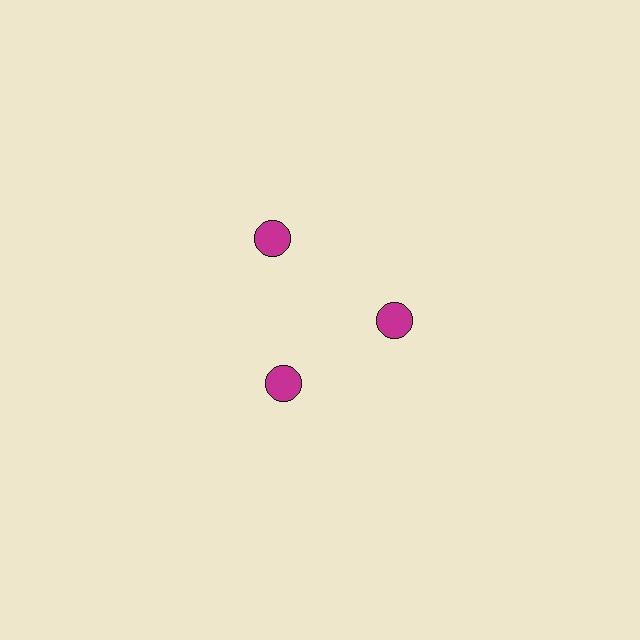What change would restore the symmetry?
The symmetry would be restored by moving it inward, back onto the ring so that all 3 circles sit at equal angles and equal distance from the center.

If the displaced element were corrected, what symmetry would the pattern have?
It would have 3-fold rotational symmetry — the pattern would map onto itself every 120 degrees.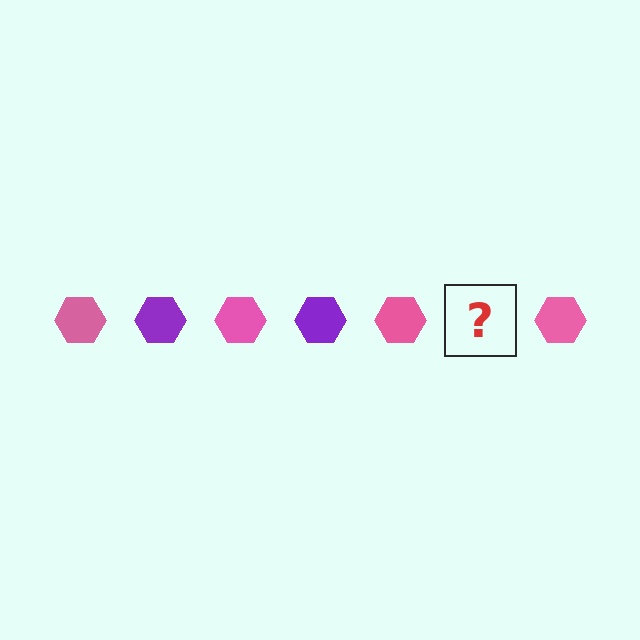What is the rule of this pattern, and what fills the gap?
The rule is that the pattern cycles through pink, purple hexagons. The gap should be filled with a purple hexagon.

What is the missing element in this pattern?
The missing element is a purple hexagon.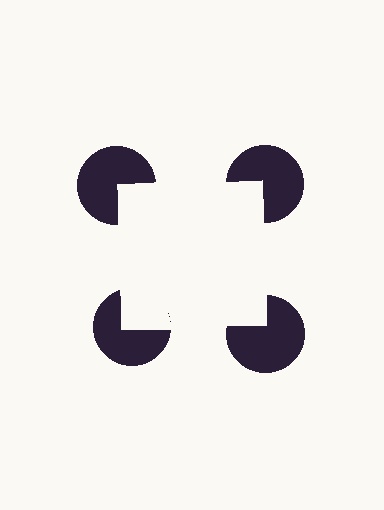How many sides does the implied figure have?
4 sides.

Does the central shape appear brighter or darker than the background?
It typically appears slightly brighter than the background, even though no actual brightness change is drawn.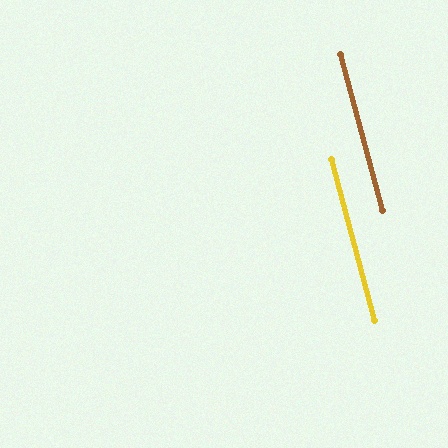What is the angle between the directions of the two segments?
Approximately 0 degrees.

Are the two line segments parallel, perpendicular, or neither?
Parallel — their directions differ by only 0.3°.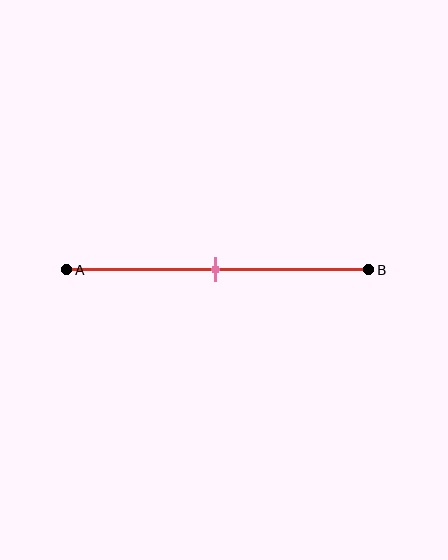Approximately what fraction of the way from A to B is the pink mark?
The pink mark is approximately 50% of the way from A to B.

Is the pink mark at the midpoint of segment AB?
Yes, the mark is approximately at the midpoint.